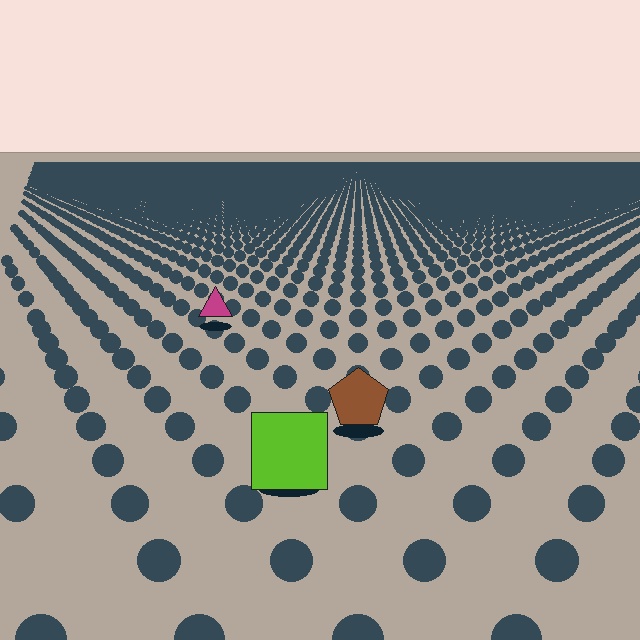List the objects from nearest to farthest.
From nearest to farthest: the lime square, the brown pentagon, the magenta triangle.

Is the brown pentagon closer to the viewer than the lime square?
No. The lime square is closer — you can tell from the texture gradient: the ground texture is coarser near it.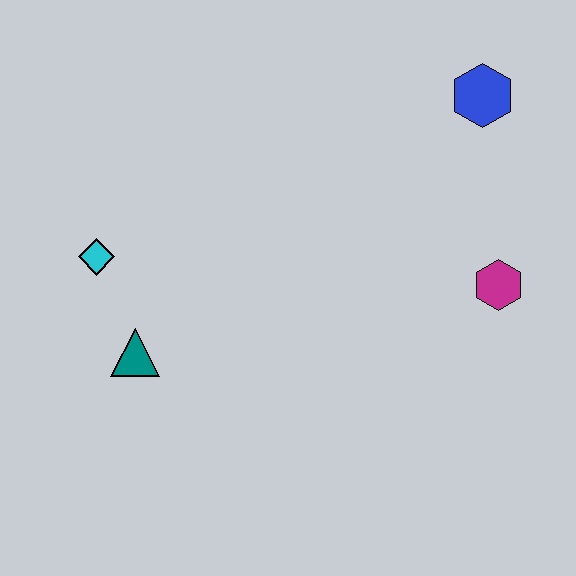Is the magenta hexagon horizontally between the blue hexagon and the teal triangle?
No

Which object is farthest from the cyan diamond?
The blue hexagon is farthest from the cyan diamond.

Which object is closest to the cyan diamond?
The teal triangle is closest to the cyan diamond.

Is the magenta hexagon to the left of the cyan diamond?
No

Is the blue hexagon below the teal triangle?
No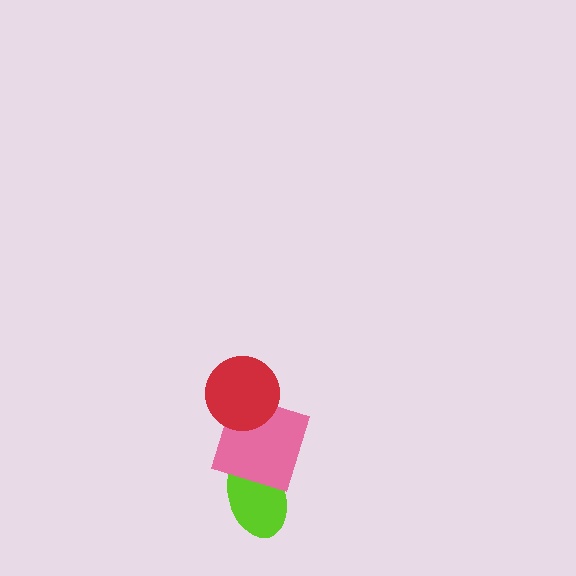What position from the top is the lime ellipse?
The lime ellipse is 3rd from the top.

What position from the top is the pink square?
The pink square is 2nd from the top.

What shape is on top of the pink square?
The red circle is on top of the pink square.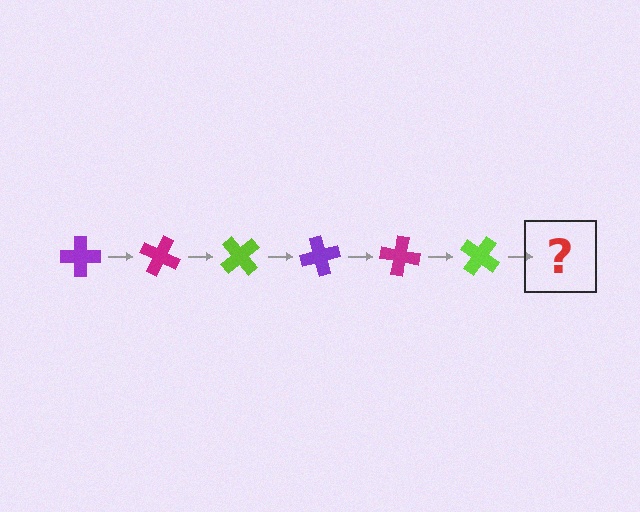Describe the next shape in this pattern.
It should be a purple cross, rotated 150 degrees from the start.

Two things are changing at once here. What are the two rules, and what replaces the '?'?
The two rules are that it rotates 25 degrees each step and the color cycles through purple, magenta, and lime. The '?' should be a purple cross, rotated 150 degrees from the start.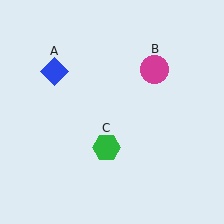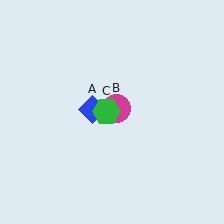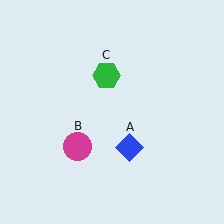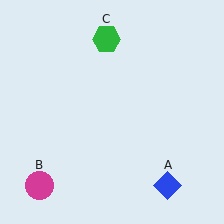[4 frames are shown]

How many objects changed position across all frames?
3 objects changed position: blue diamond (object A), magenta circle (object B), green hexagon (object C).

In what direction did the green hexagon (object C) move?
The green hexagon (object C) moved up.